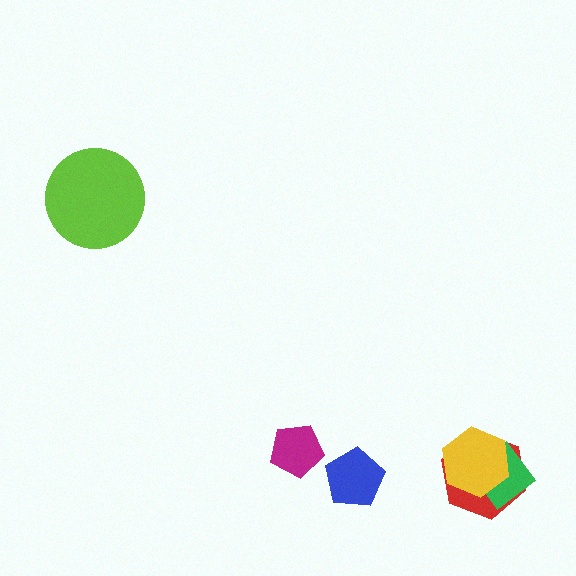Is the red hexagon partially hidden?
Yes, it is partially covered by another shape.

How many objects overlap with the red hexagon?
2 objects overlap with the red hexagon.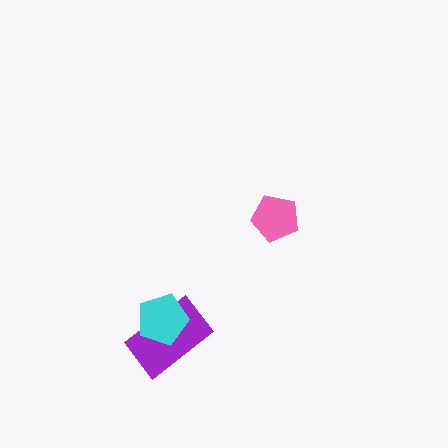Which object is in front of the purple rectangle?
The cyan pentagon is in front of the purple rectangle.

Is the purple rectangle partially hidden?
Yes, it is partially covered by another shape.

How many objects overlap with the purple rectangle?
1 object overlaps with the purple rectangle.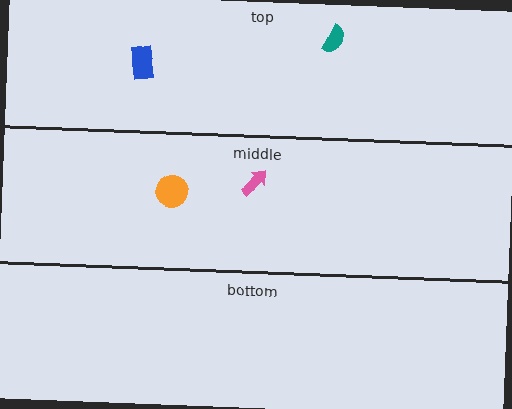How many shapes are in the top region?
2.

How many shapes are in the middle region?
2.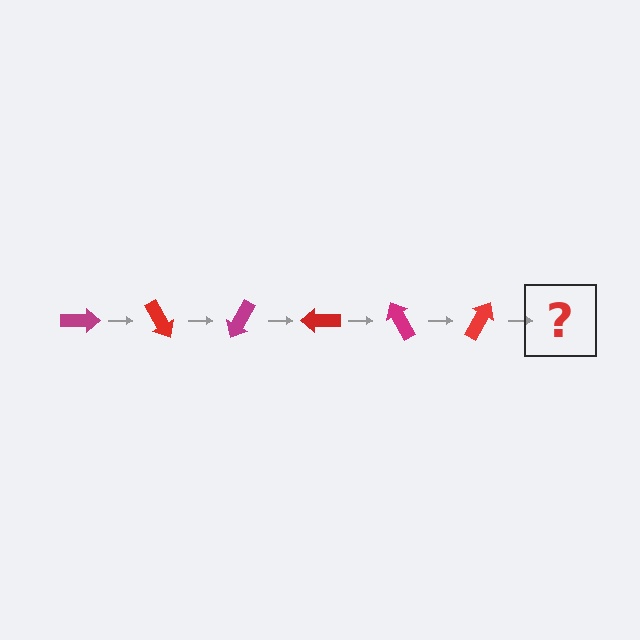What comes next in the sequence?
The next element should be a magenta arrow, rotated 360 degrees from the start.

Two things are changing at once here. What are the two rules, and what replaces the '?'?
The two rules are that it rotates 60 degrees each step and the color cycles through magenta and red. The '?' should be a magenta arrow, rotated 360 degrees from the start.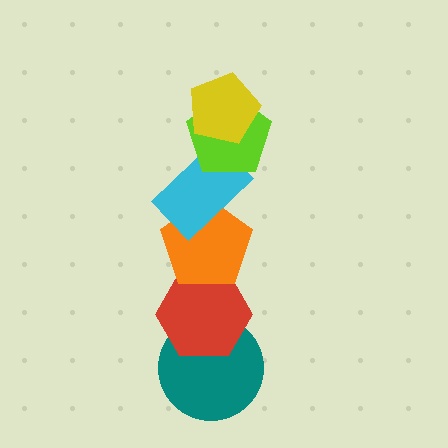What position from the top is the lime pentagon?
The lime pentagon is 2nd from the top.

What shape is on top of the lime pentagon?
The yellow pentagon is on top of the lime pentagon.